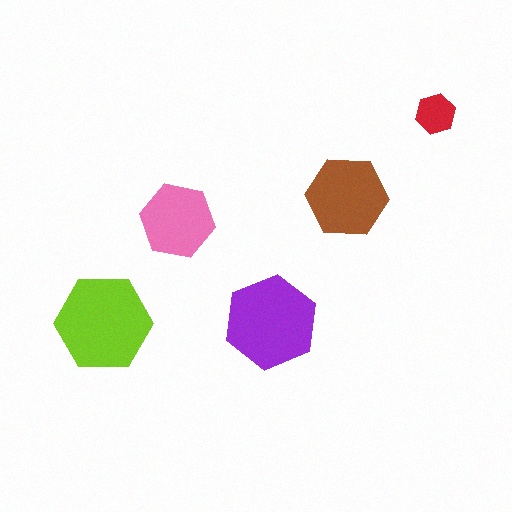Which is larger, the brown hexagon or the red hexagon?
The brown one.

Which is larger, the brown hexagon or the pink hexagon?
The brown one.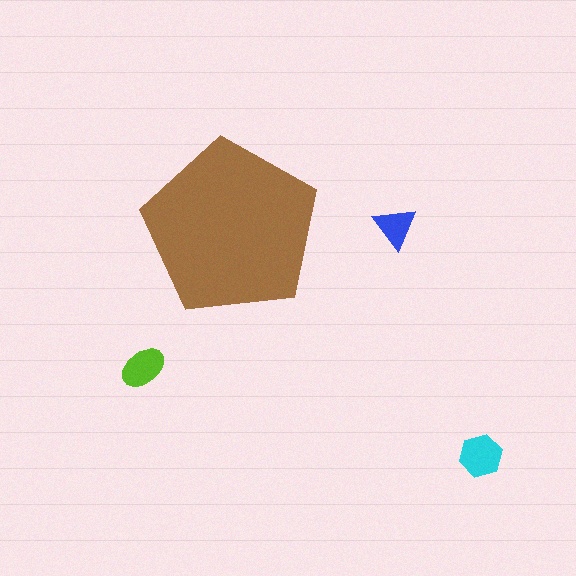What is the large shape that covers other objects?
A brown pentagon.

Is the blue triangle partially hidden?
No, the blue triangle is fully visible.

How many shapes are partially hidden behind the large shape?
0 shapes are partially hidden.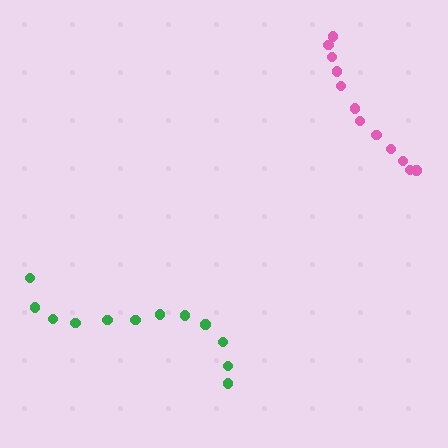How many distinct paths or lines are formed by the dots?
There are 2 distinct paths.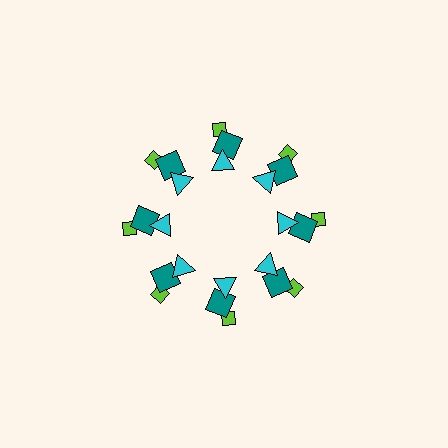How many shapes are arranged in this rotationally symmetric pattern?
There are 24 shapes, arranged in 8 groups of 3.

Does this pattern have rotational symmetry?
Yes, this pattern has 8-fold rotational symmetry. It looks the same after rotating 45 degrees around the center.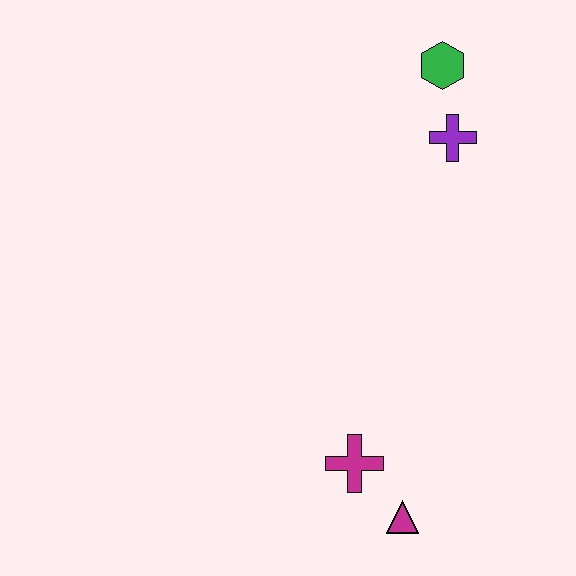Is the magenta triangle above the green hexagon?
No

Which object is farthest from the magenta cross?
The green hexagon is farthest from the magenta cross.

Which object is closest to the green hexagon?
The purple cross is closest to the green hexagon.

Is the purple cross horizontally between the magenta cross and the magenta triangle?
No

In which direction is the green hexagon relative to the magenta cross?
The green hexagon is above the magenta cross.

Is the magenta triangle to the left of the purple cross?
Yes